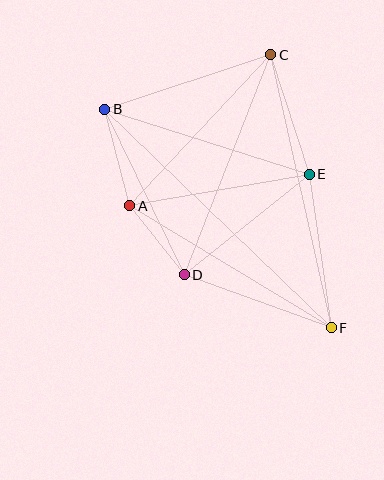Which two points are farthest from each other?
Points B and F are farthest from each other.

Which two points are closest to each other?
Points A and D are closest to each other.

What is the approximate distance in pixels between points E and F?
The distance between E and F is approximately 155 pixels.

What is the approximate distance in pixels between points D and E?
The distance between D and E is approximately 161 pixels.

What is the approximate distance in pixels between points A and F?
The distance between A and F is approximately 236 pixels.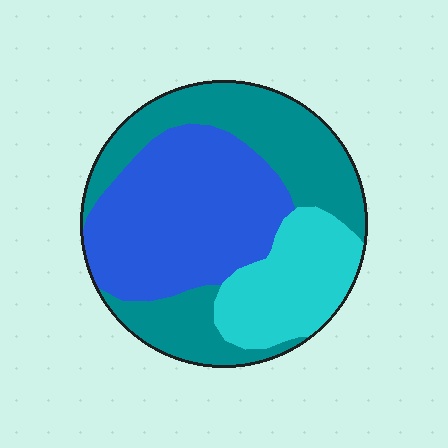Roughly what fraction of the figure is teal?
Teal takes up about three eighths (3/8) of the figure.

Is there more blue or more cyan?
Blue.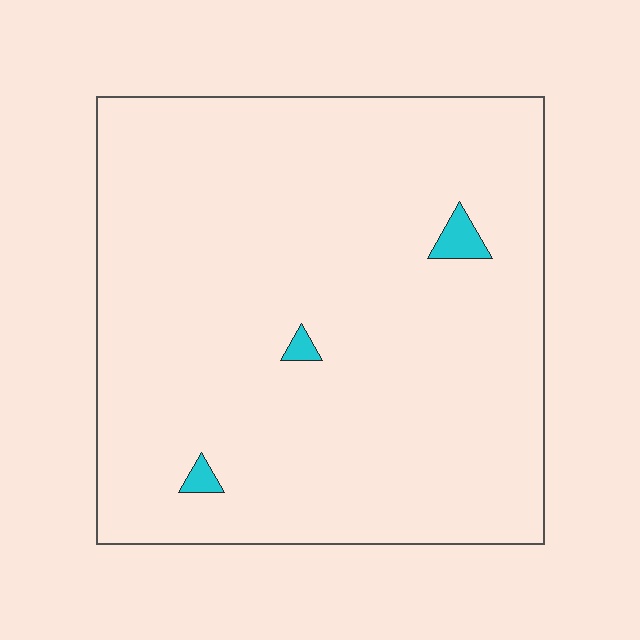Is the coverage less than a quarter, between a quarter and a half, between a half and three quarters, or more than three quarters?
Less than a quarter.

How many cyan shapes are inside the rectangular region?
3.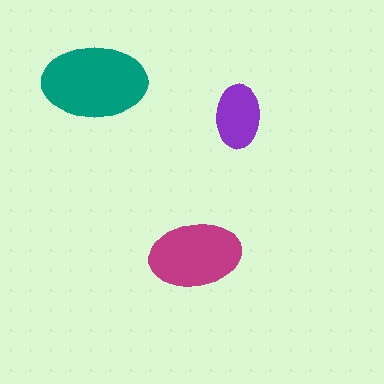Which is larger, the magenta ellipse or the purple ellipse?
The magenta one.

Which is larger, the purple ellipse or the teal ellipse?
The teal one.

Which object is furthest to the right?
The purple ellipse is rightmost.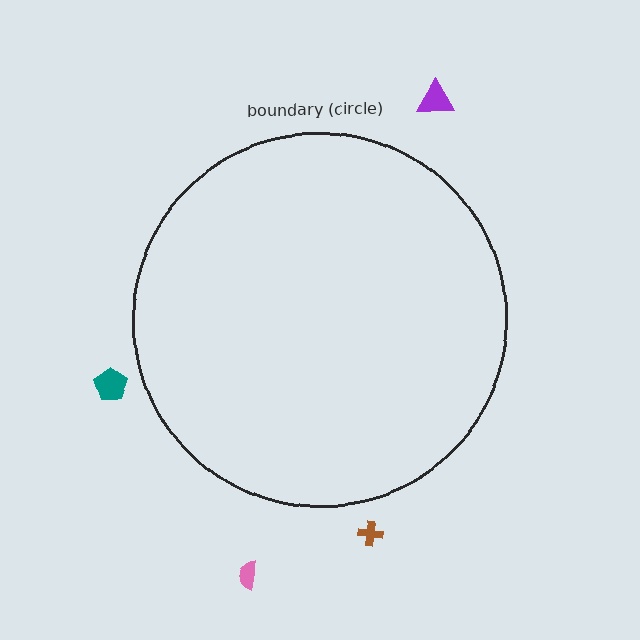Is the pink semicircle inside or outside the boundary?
Outside.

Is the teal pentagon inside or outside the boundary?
Outside.